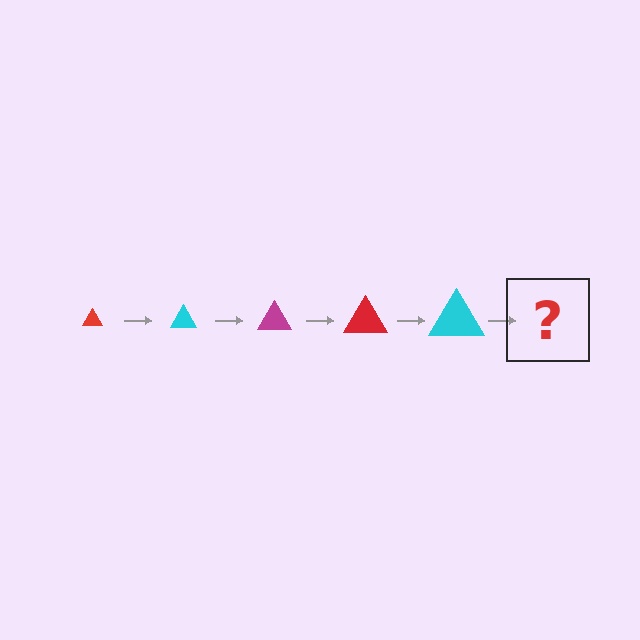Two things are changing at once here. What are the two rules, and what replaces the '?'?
The two rules are that the triangle grows larger each step and the color cycles through red, cyan, and magenta. The '?' should be a magenta triangle, larger than the previous one.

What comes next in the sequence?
The next element should be a magenta triangle, larger than the previous one.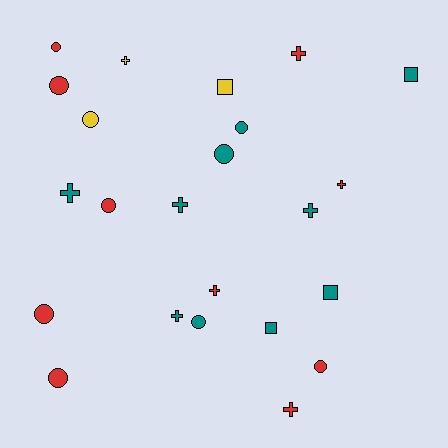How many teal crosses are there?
There are 4 teal crosses.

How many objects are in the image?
There are 23 objects.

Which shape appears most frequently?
Circle, with 10 objects.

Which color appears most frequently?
Red, with 10 objects.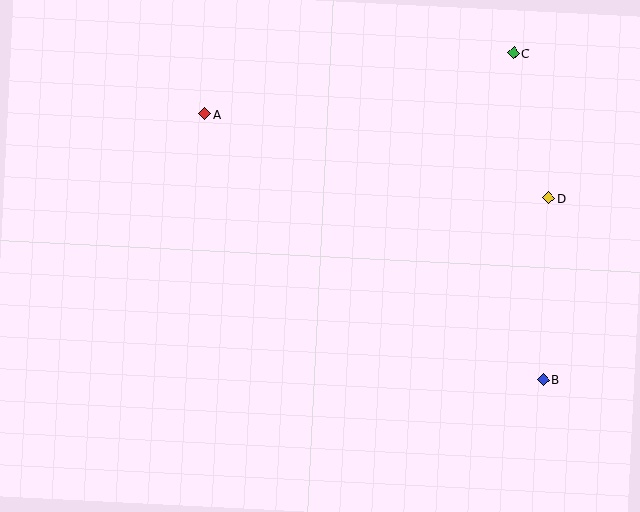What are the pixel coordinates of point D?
Point D is at (549, 198).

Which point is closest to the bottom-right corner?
Point B is closest to the bottom-right corner.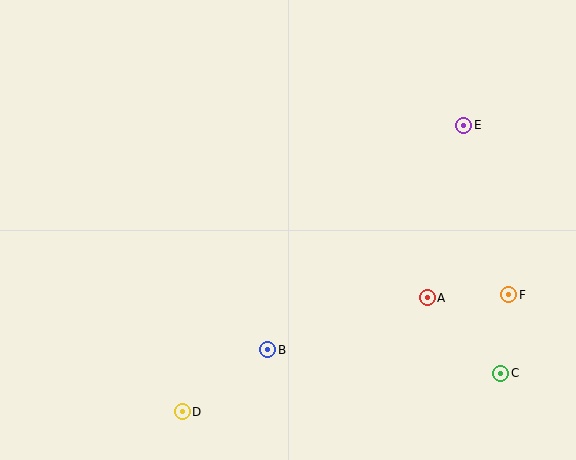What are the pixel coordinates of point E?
Point E is at (464, 125).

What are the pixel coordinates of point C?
Point C is at (501, 373).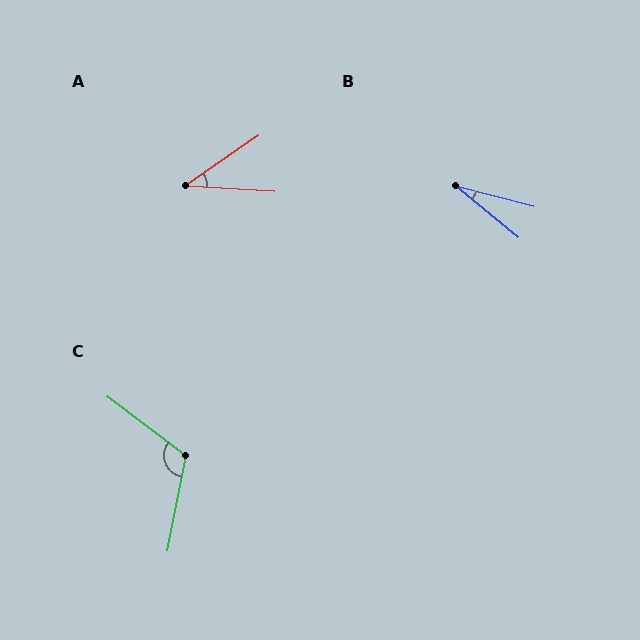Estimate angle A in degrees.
Approximately 38 degrees.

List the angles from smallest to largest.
B (24°), A (38°), C (116°).